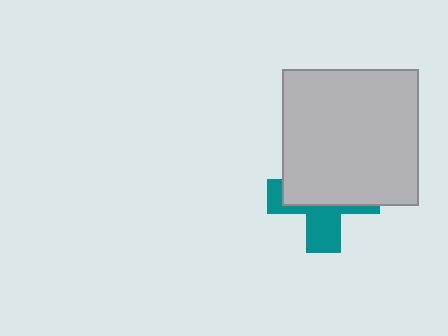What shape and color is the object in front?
The object in front is a light gray square.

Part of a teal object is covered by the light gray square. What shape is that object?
It is a cross.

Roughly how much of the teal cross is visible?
A small part of it is visible (roughly 40%).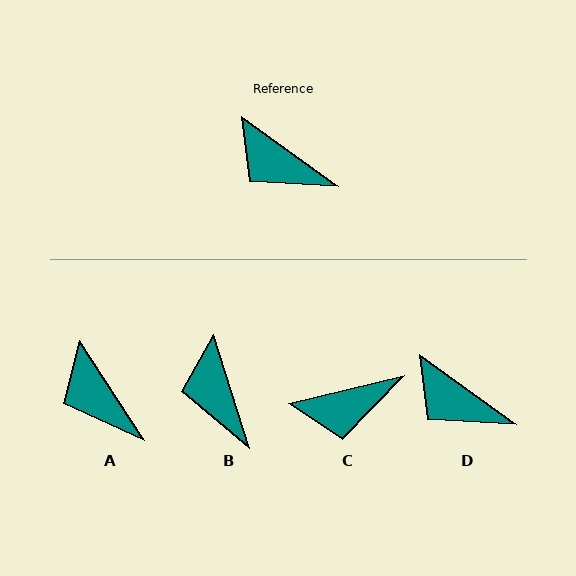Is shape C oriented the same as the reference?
No, it is off by about 49 degrees.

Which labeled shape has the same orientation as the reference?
D.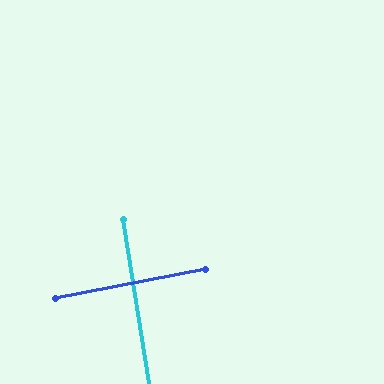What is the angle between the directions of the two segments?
Approximately 88 degrees.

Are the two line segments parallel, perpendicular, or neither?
Perpendicular — they meet at approximately 88°.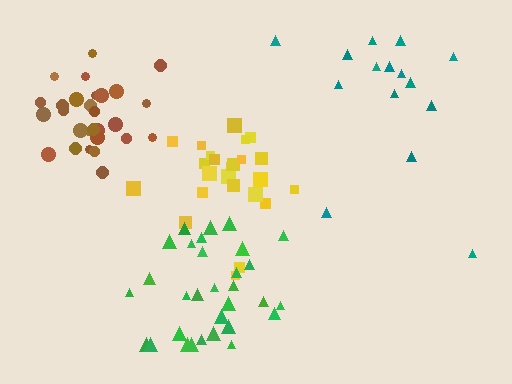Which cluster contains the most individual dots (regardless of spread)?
Green (31).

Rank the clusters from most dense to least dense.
brown, yellow, green, teal.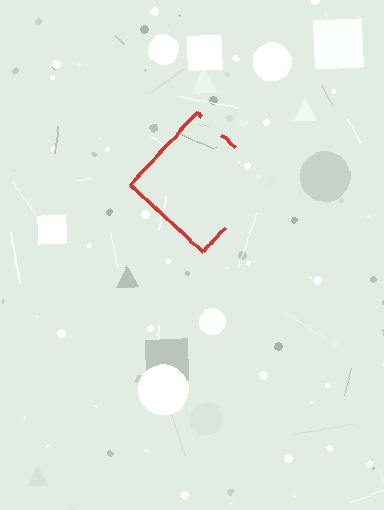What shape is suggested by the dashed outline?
The dashed outline suggests a diamond.